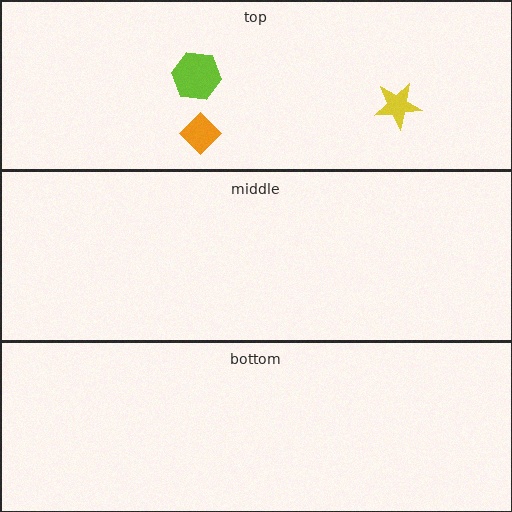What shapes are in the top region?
The lime hexagon, the yellow star, the orange diamond.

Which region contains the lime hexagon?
The top region.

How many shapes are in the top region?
3.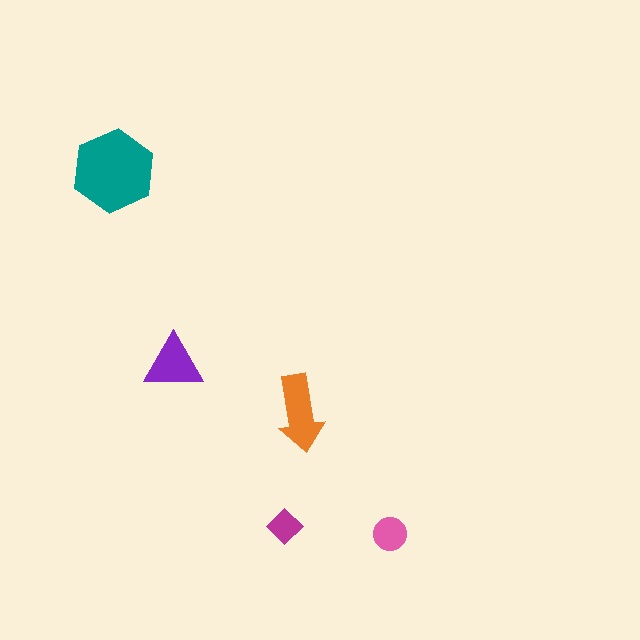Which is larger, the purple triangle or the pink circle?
The purple triangle.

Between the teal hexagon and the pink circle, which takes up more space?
The teal hexagon.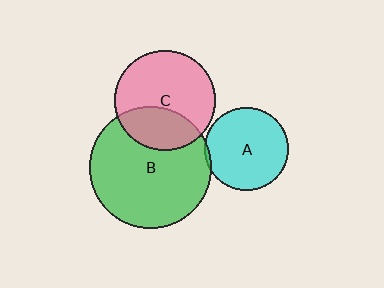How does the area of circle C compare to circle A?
Approximately 1.5 times.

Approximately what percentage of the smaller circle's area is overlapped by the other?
Approximately 5%.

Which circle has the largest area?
Circle B (green).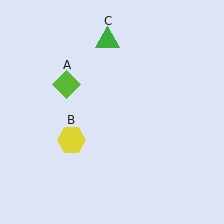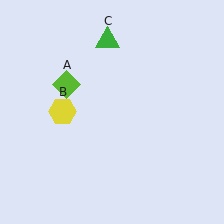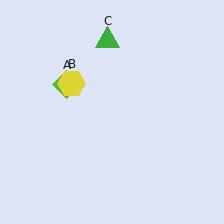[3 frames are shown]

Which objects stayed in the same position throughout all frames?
Lime diamond (object A) and green triangle (object C) remained stationary.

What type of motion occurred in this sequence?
The yellow hexagon (object B) rotated clockwise around the center of the scene.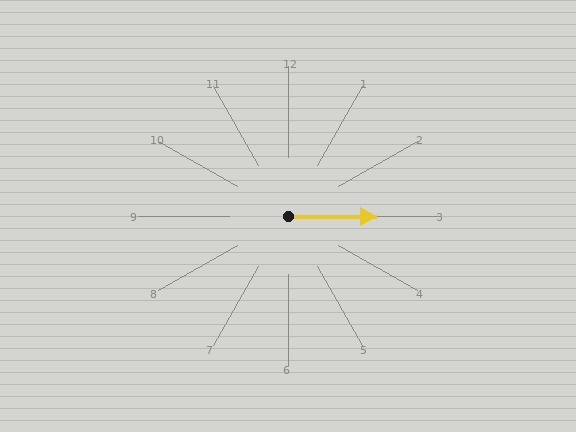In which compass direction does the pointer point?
East.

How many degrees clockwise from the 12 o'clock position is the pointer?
Approximately 91 degrees.